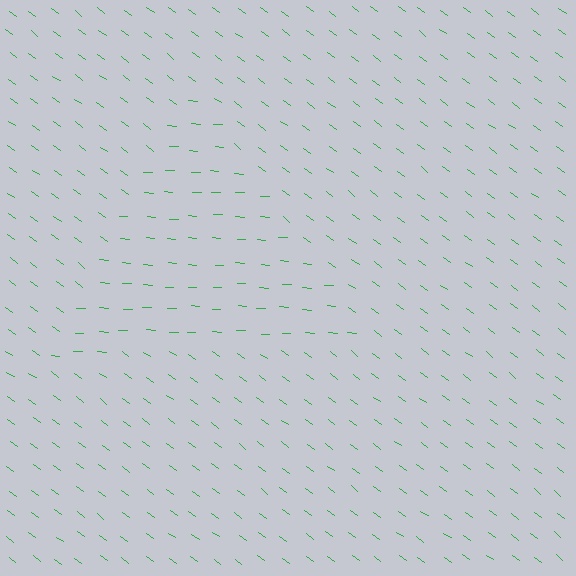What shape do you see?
I see a triangle.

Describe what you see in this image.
The image is filled with small green line segments. A triangle region in the image has lines oriented differently from the surrounding lines, creating a visible texture boundary.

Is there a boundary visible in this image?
Yes, there is a texture boundary formed by a change in line orientation.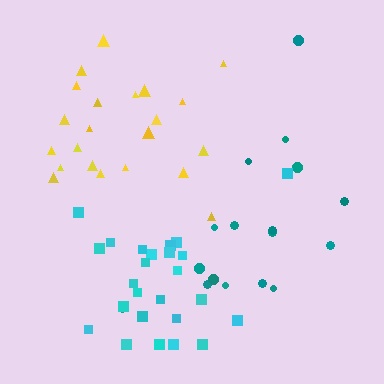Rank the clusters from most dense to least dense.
cyan, yellow, teal.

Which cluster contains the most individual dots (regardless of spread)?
Cyan (25).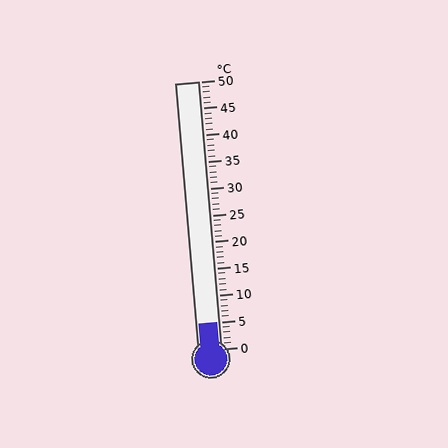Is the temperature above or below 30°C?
The temperature is below 30°C.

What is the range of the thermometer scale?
The thermometer scale ranges from 0°C to 50°C.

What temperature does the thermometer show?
The thermometer shows approximately 5°C.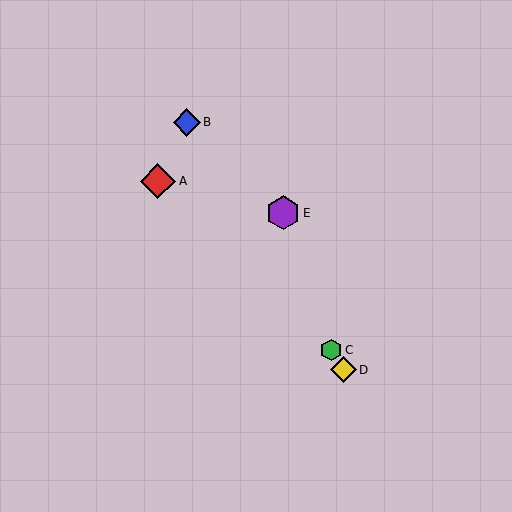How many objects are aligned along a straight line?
3 objects (B, C, D) are aligned along a straight line.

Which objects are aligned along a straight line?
Objects B, C, D are aligned along a straight line.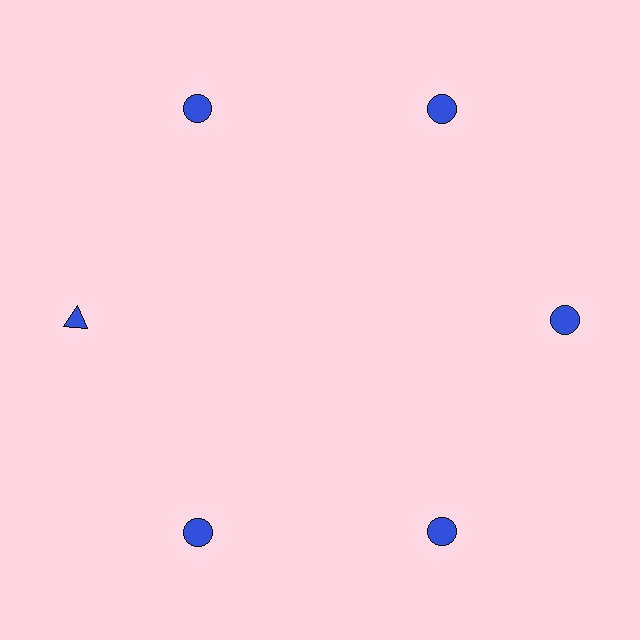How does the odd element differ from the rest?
It has a different shape: triangle instead of circle.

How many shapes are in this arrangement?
There are 6 shapes arranged in a ring pattern.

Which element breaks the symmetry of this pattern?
The blue triangle at roughly the 9 o'clock position breaks the symmetry. All other shapes are blue circles.